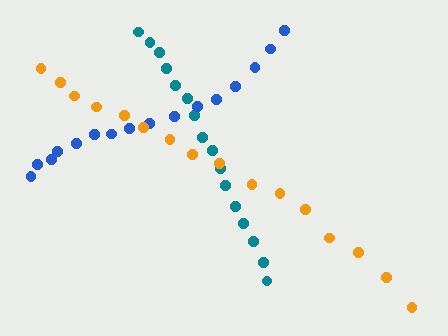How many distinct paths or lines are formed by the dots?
There are 3 distinct paths.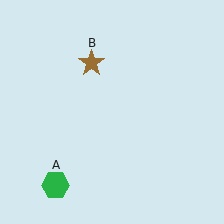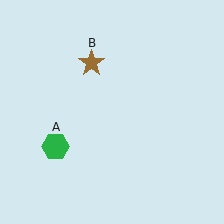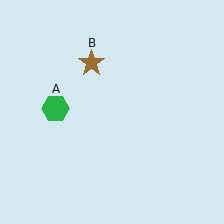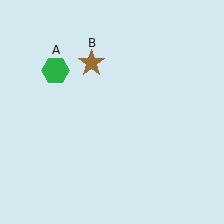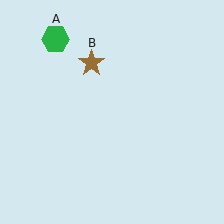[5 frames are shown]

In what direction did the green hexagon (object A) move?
The green hexagon (object A) moved up.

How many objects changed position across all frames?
1 object changed position: green hexagon (object A).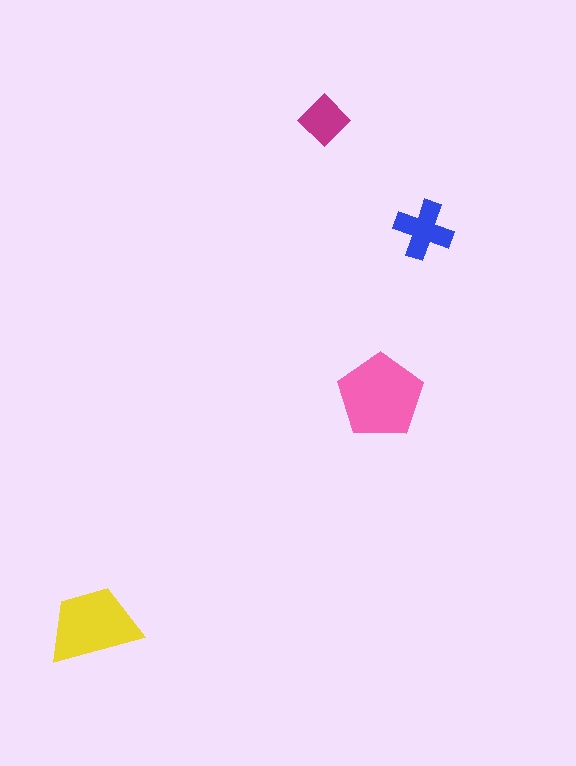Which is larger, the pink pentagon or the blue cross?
The pink pentagon.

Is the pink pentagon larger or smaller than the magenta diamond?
Larger.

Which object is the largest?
The pink pentagon.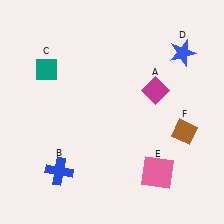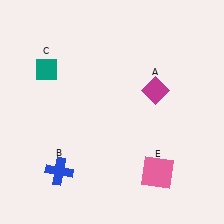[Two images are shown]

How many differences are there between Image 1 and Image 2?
There are 2 differences between the two images.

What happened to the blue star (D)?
The blue star (D) was removed in Image 2. It was in the top-right area of Image 1.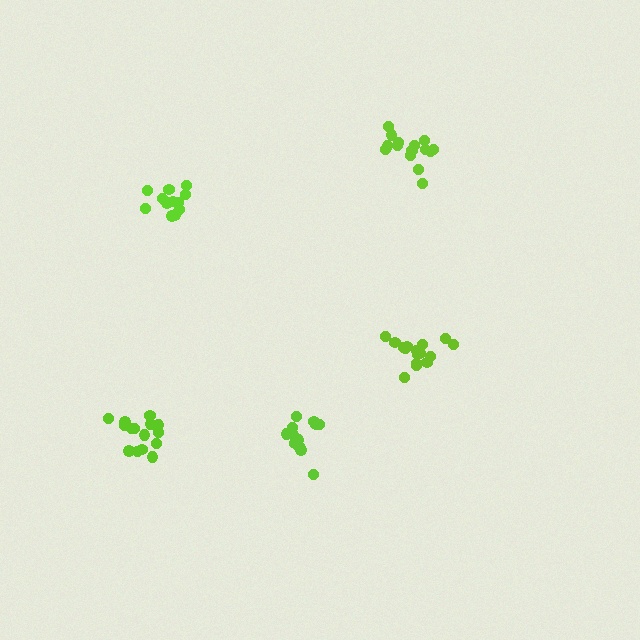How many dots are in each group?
Group 1: 16 dots, Group 2: 12 dots, Group 3: 16 dots, Group 4: 12 dots, Group 5: 15 dots (71 total).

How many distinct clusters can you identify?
There are 5 distinct clusters.